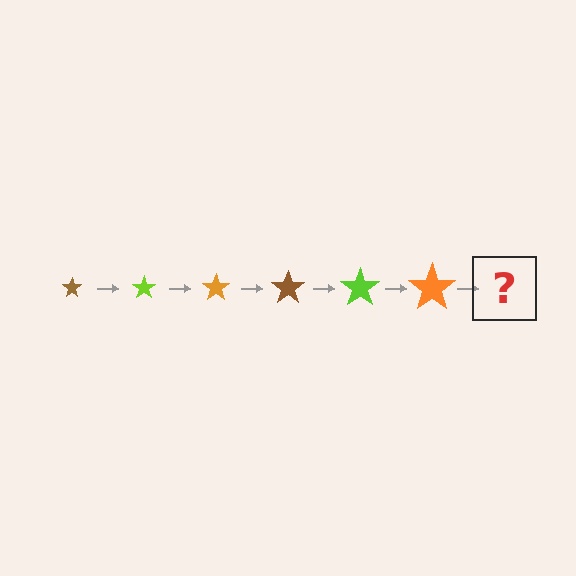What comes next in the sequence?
The next element should be a brown star, larger than the previous one.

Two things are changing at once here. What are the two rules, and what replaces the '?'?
The two rules are that the star grows larger each step and the color cycles through brown, lime, and orange. The '?' should be a brown star, larger than the previous one.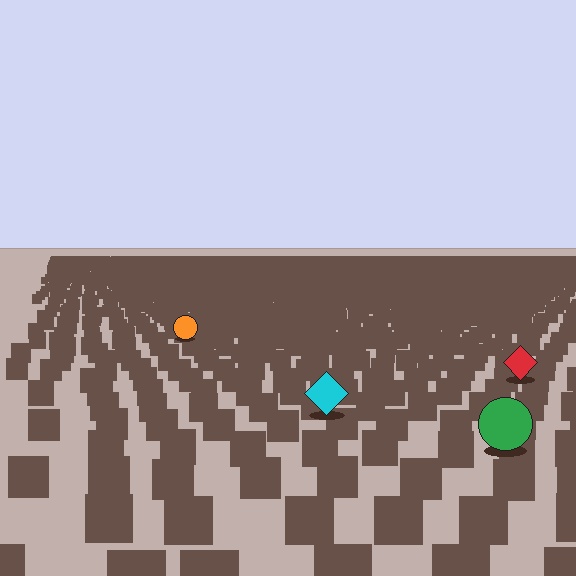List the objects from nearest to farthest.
From nearest to farthest: the green circle, the cyan diamond, the red diamond, the orange circle.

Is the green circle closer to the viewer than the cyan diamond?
Yes. The green circle is closer — you can tell from the texture gradient: the ground texture is coarser near it.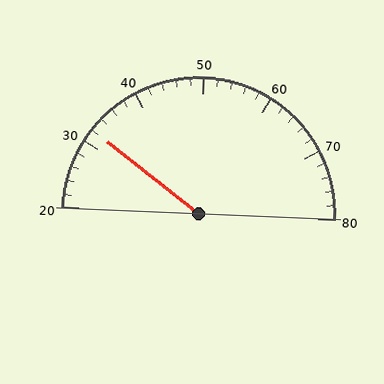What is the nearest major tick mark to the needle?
The nearest major tick mark is 30.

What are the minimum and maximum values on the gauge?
The gauge ranges from 20 to 80.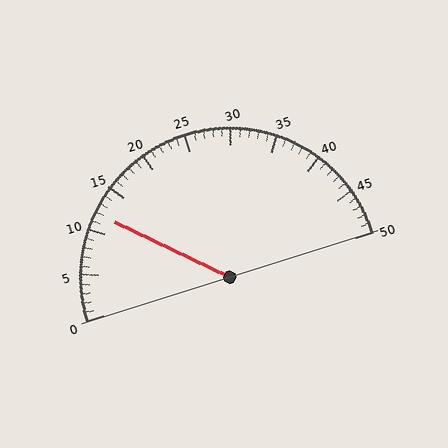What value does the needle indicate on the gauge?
The needle indicates approximately 12.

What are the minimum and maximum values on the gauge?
The gauge ranges from 0 to 50.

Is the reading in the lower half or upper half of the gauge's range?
The reading is in the lower half of the range (0 to 50).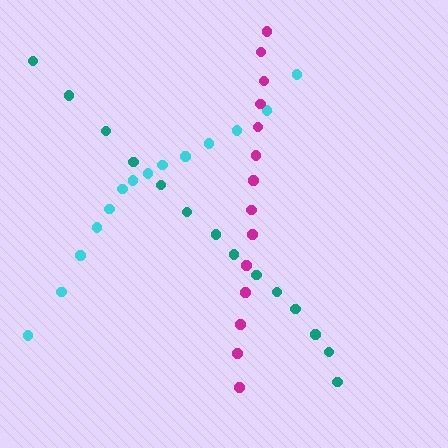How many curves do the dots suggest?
There are 3 distinct paths.